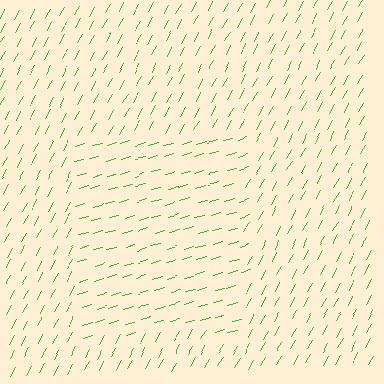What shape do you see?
I see a rectangle.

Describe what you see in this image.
The image is filled with small green line segments. A rectangle region in the image has lines oriented differently from the surrounding lines, creating a visible texture boundary.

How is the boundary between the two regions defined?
The boundary is defined purely by a change in line orientation (approximately 45 degrees difference). All lines are the same color and thickness.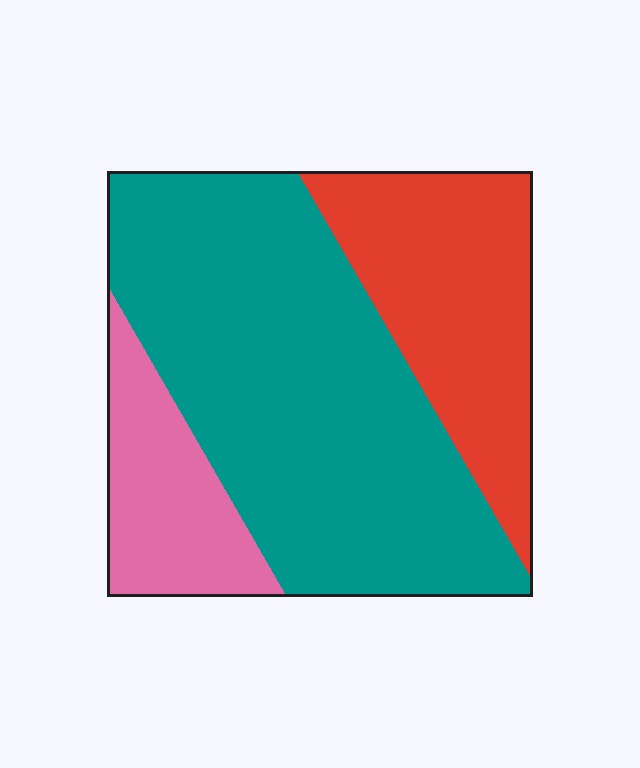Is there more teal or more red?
Teal.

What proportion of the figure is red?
Red takes up about one quarter (1/4) of the figure.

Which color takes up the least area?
Pink, at roughly 15%.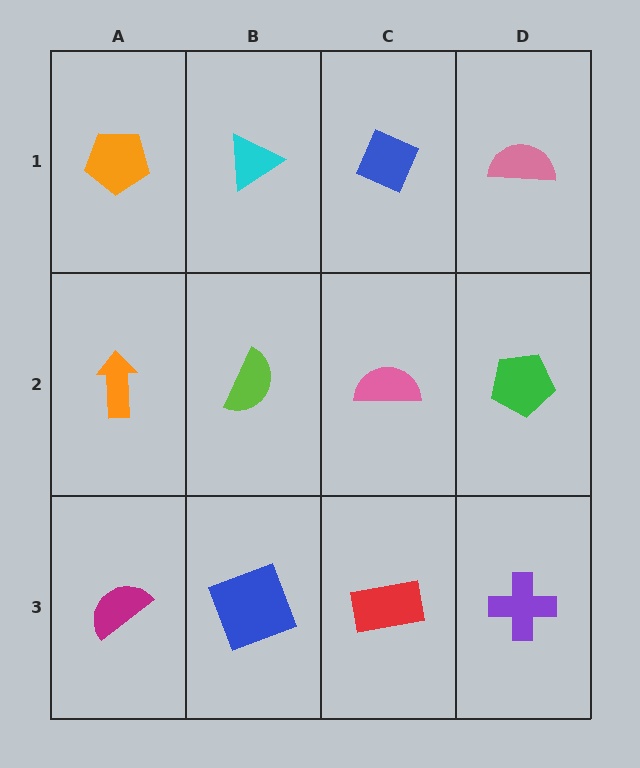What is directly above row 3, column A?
An orange arrow.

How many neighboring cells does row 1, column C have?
3.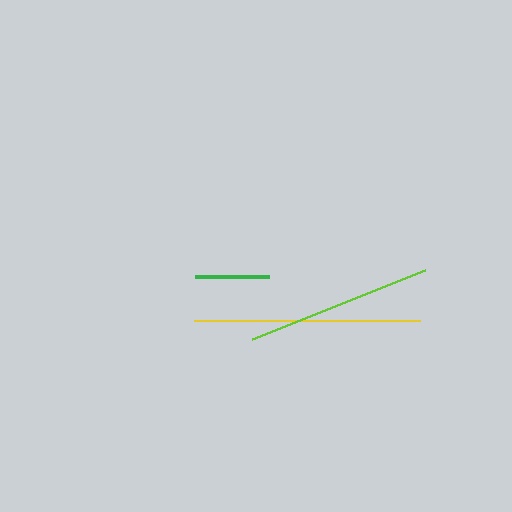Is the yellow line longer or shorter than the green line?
The yellow line is longer than the green line.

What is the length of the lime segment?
The lime segment is approximately 185 pixels long.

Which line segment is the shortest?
The green line is the shortest at approximately 74 pixels.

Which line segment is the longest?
The yellow line is the longest at approximately 225 pixels.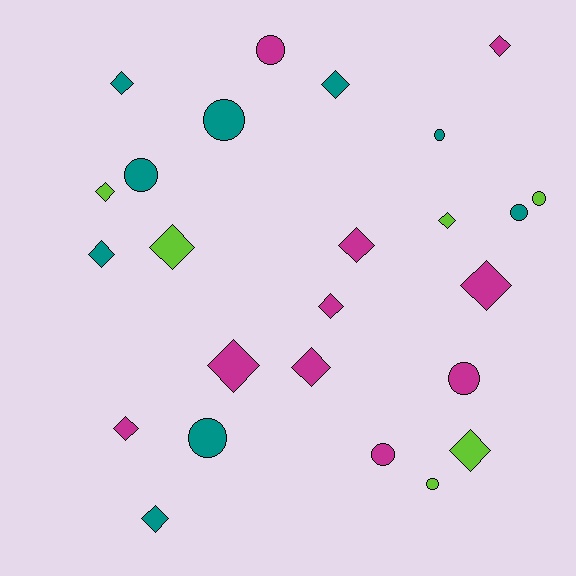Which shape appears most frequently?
Diamond, with 15 objects.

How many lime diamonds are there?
There are 4 lime diamonds.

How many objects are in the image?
There are 25 objects.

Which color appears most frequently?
Magenta, with 10 objects.